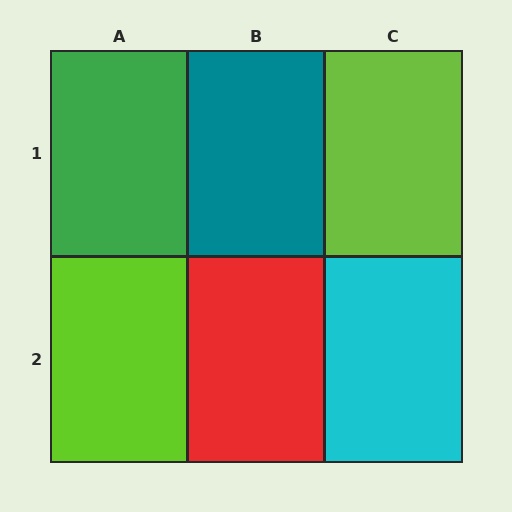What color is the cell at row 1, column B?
Teal.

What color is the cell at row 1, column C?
Lime.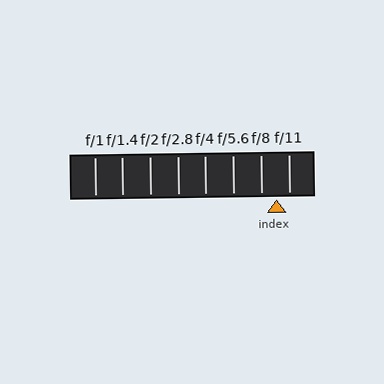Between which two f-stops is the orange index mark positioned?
The index mark is between f/8 and f/11.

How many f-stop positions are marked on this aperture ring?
There are 8 f-stop positions marked.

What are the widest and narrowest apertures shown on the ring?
The widest aperture shown is f/1 and the narrowest is f/11.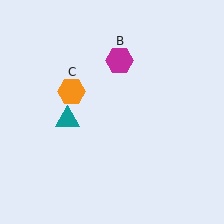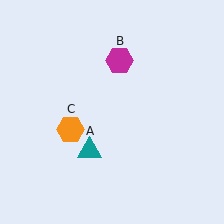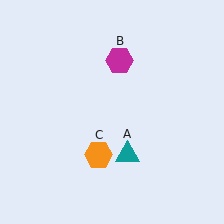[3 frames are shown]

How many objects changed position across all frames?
2 objects changed position: teal triangle (object A), orange hexagon (object C).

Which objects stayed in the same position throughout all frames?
Magenta hexagon (object B) remained stationary.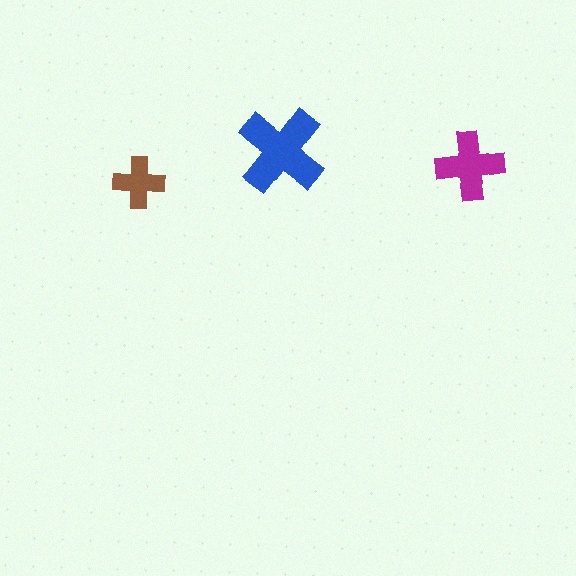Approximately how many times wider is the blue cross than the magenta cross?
About 1.5 times wider.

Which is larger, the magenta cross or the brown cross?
The magenta one.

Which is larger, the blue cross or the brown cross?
The blue one.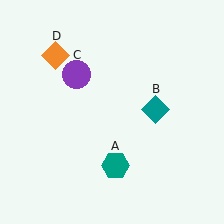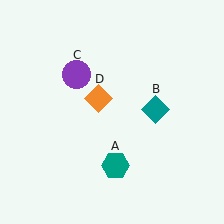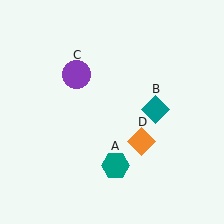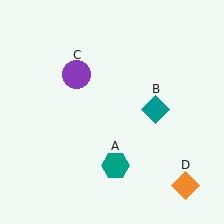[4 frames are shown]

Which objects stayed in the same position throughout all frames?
Teal hexagon (object A) and teal diamond (object B) and purple circle (object C) remained stationary.